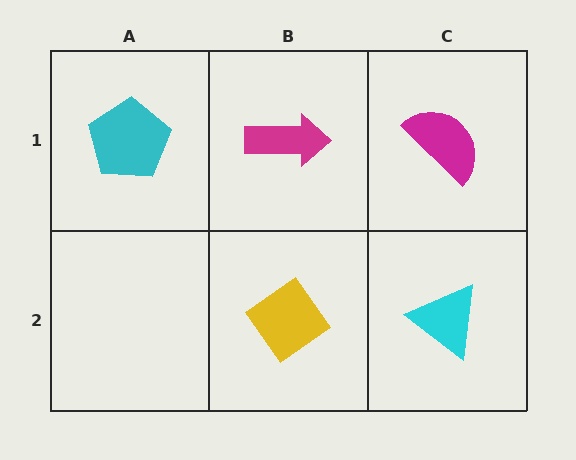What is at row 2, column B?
A yellow diamond.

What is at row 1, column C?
A magenta semicircle.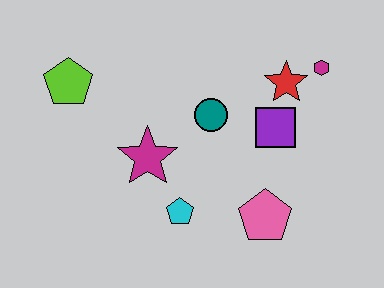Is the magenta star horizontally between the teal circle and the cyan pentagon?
No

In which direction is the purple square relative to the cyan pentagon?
The purple square is to the right of the cyan pentagon.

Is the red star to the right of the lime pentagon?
Yes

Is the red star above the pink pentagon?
Yes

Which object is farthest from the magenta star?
The magenta hexagon is farthest from the magenta star.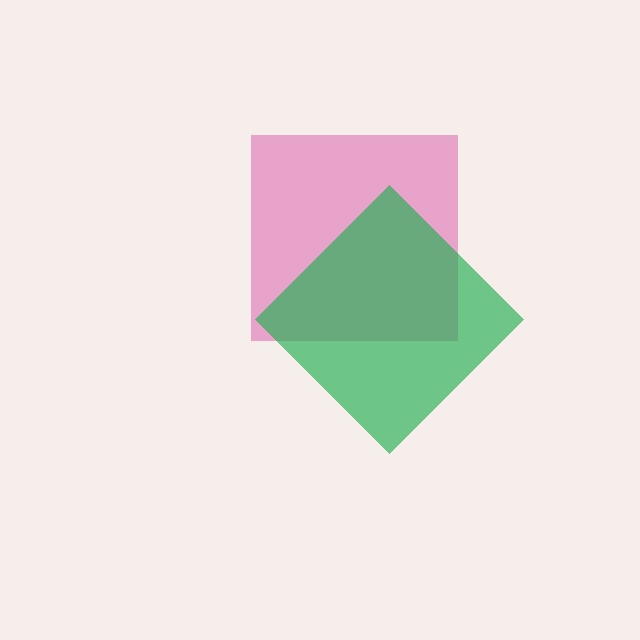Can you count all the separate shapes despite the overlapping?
Yes, there are 2 separate shapes.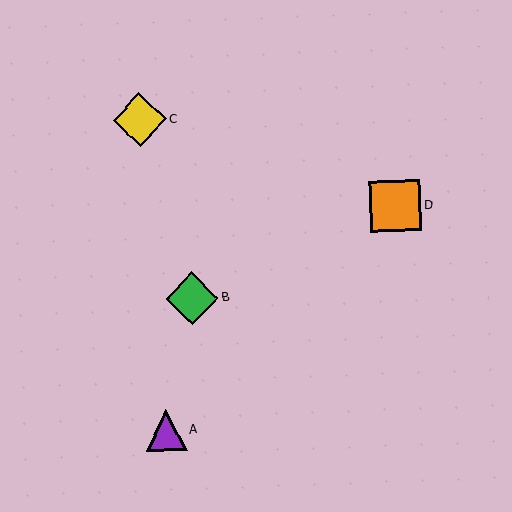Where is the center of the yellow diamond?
The center of the yellow diamond is at (140, 120).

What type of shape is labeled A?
Shape A is a purple triangle.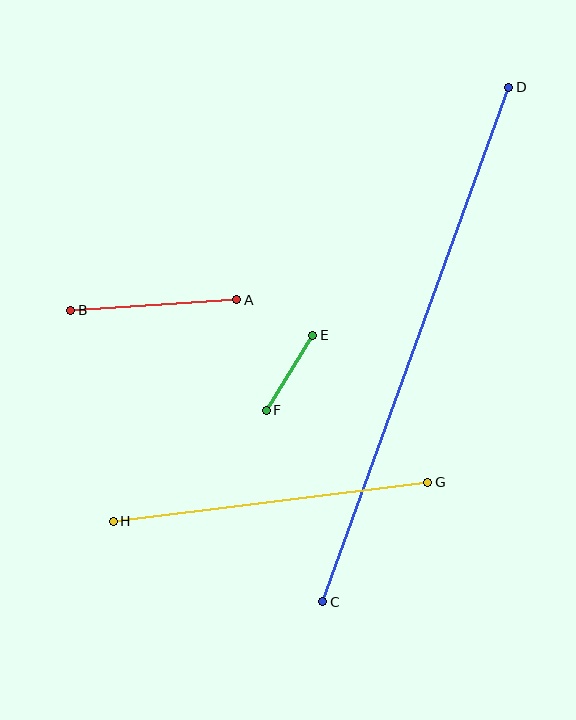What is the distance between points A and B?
The distance is approximately 166 pixels.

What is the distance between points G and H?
The distance is approximately 317 pixels.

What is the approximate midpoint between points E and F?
The midpoint is at approximately (289, 373) pixels.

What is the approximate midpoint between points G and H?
The midpoint is at approximately (270, 502) pixels.